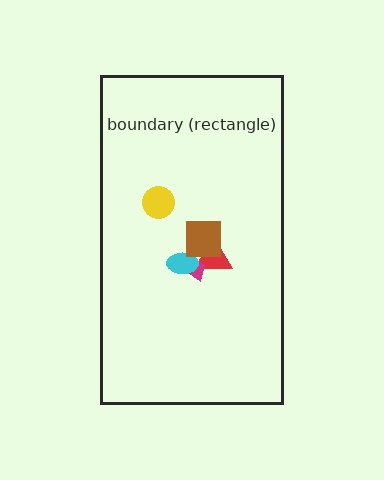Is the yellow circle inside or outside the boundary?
Inside.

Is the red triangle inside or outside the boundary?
Inside.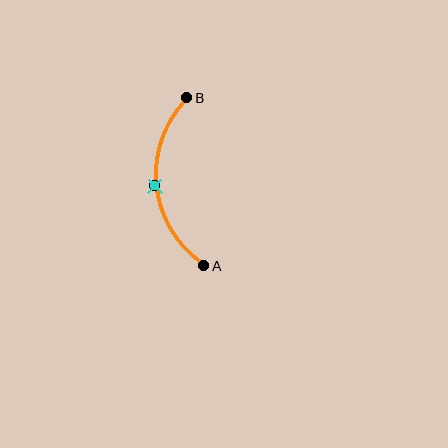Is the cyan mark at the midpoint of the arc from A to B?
Yes. The cyan mark lies on the arc at equal arc-length from both A and B — it is the arc midpoint.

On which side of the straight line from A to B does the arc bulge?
The arc bulges to the left of the straight line connecting A and B.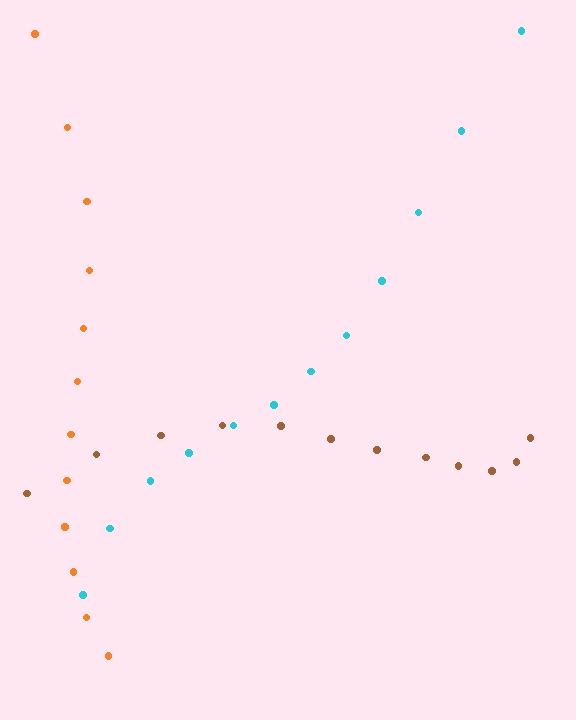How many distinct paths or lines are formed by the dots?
There are 3 distinct paths.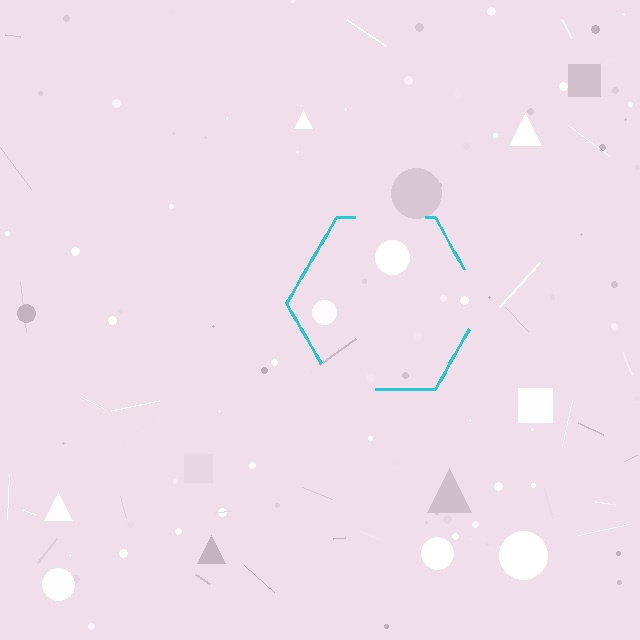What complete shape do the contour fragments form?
The contour fragments form a hexagon.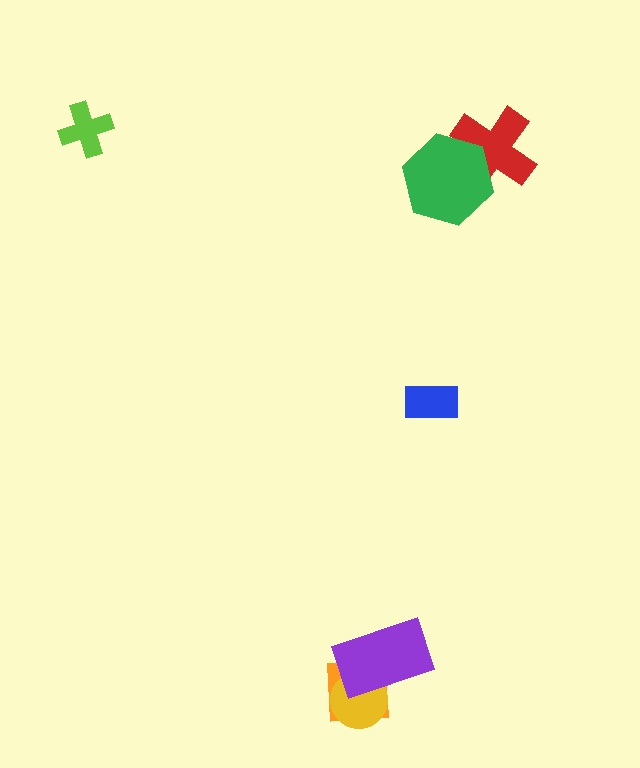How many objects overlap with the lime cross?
0 objects overlap with the lime cross.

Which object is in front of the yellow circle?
The purple rectangle is in front of the yellow circle.